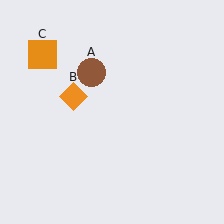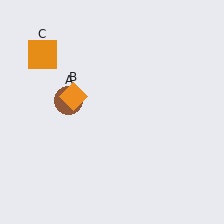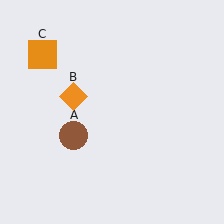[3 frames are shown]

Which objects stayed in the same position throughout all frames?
Orange diamond (object B) and orange square (object C) remained stationary.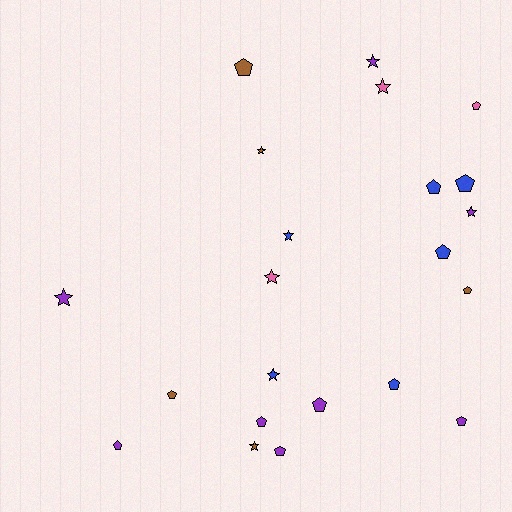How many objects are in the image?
There are 22 objects.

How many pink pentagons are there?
There is 1 pink pentagon.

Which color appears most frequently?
Purple, with 8 objects.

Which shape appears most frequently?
Pentagon, with 13 objects.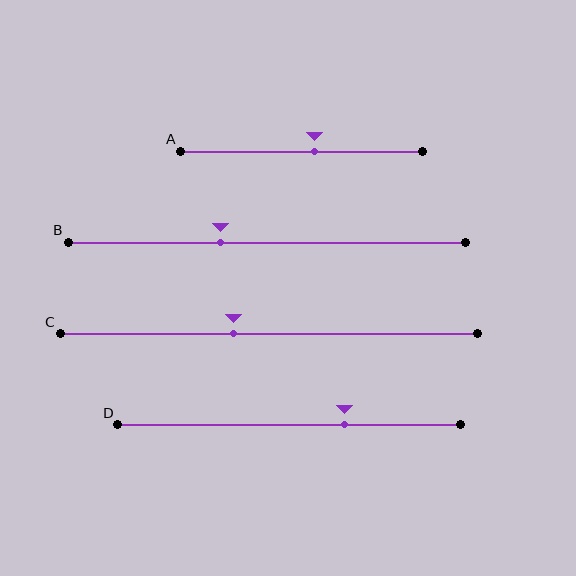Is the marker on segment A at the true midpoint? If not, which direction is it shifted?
No, the marker on segment A is shifted to the right by about 5% of the segment length.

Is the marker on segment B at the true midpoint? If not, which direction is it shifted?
No, the marker on segment B is shifted to the left by about 12% of the segment length.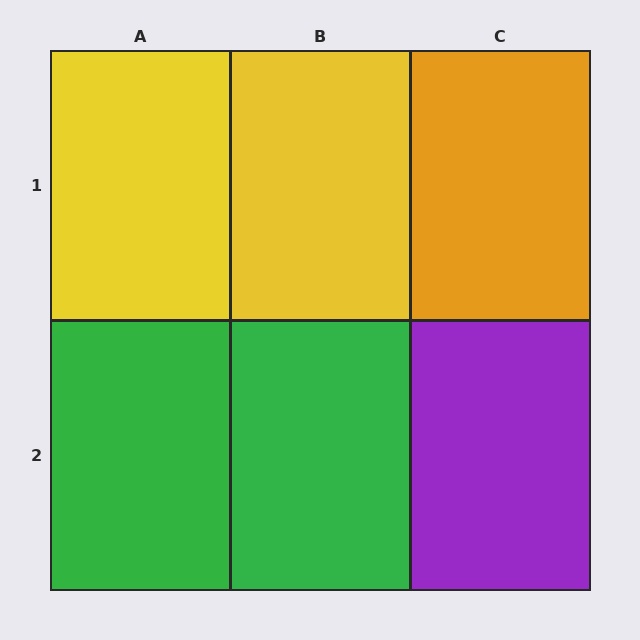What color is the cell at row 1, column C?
Orange.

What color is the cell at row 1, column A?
Yellow.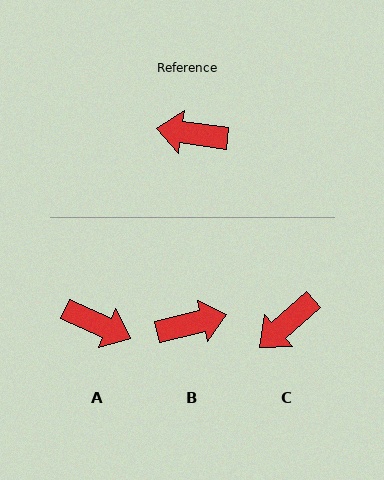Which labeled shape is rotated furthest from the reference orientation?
A, about 164 degrees away.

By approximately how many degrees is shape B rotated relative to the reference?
Approximately 158 degrees clockwise.